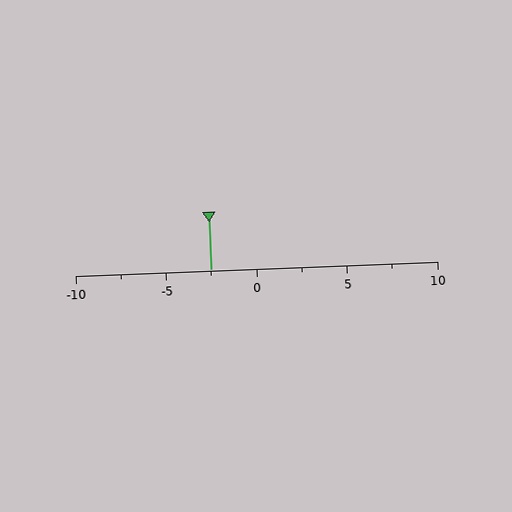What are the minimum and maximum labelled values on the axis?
The axis runs from -10 to 10.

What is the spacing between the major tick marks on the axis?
The major ticks are spaced 5 apart.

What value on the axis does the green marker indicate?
The marker indicates approximately -2.5.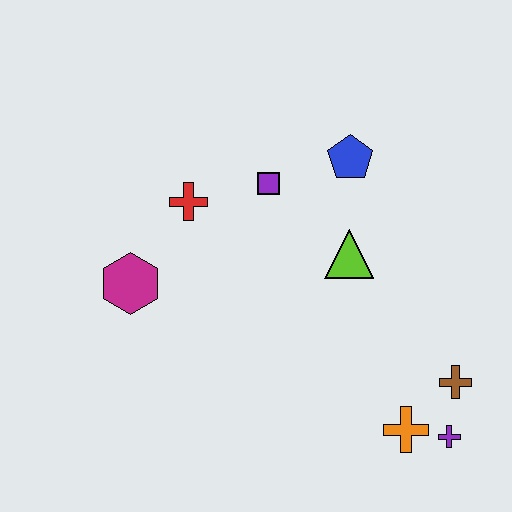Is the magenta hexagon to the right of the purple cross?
No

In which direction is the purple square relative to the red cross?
The purple square is to the right of the red cross.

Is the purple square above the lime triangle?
Yes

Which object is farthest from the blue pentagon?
The purple cross is farthest from the blue pentagon.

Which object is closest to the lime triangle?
The blue pentagon is closest to the lime triangle.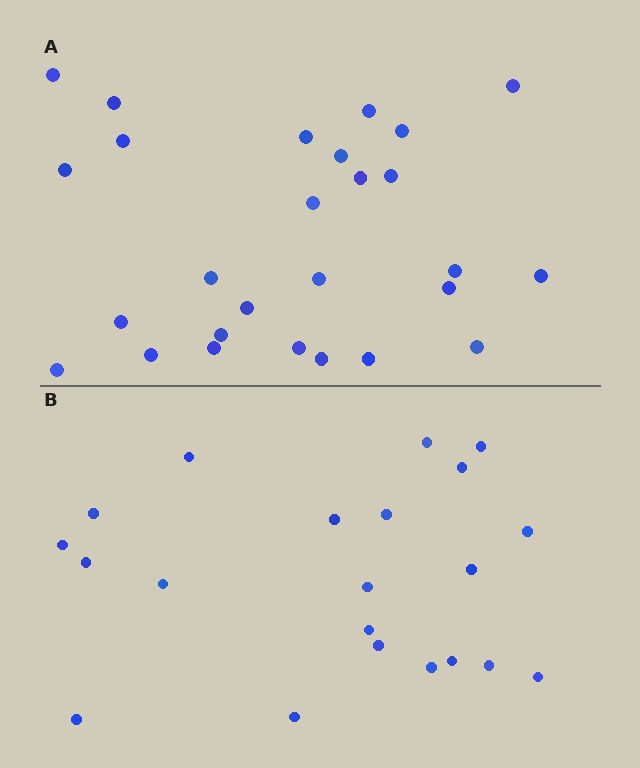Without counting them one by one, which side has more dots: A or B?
Region A (the top region) has more dots.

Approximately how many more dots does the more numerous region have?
Region A has about 6 more dots than region B.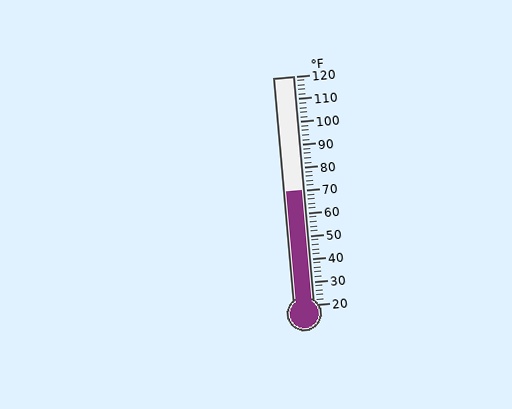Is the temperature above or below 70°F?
The temperature is at 70°F.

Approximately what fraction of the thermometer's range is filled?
The thermometer is filled to approximately 50% of its range.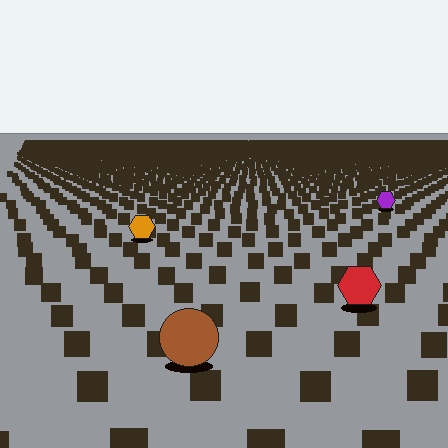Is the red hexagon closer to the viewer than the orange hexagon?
Yes. The red hexagon is closer — you can tell from the texture gradient: the ground texture is coarser near it.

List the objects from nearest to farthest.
From nearest to farthest: the brown circle, the red hexagon, the orange hexagon, the purple hexagon.